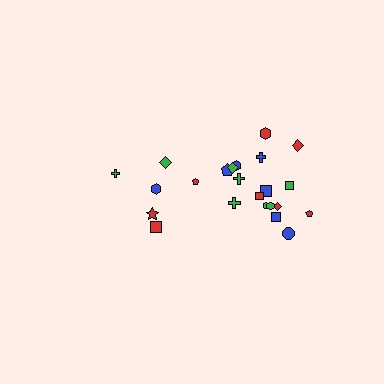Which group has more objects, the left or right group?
The right group.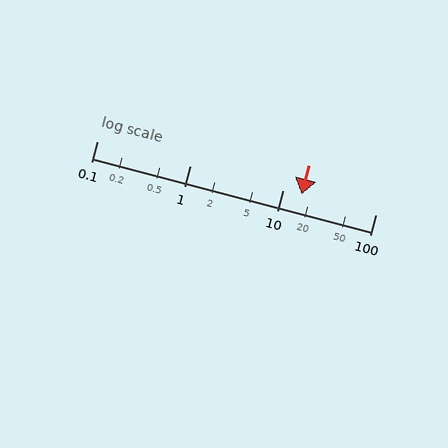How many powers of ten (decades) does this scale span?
The scale spans 3 decades, from 0.1 to 100.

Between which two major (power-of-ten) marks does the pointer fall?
The pointer is between 10 and 100.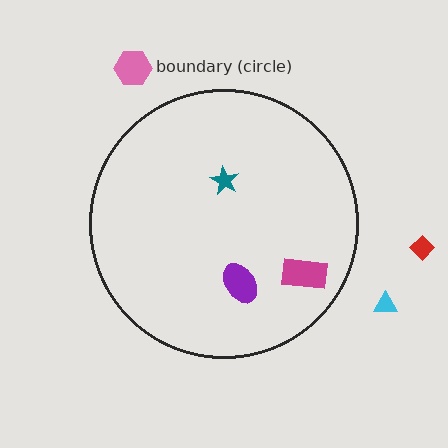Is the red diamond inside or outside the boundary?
Outside.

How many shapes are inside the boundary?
3 inside, 3 outside.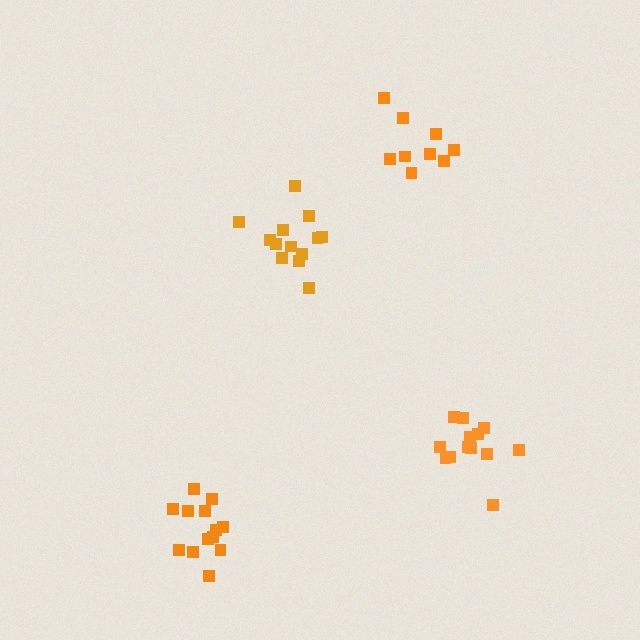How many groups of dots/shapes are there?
There are 4 groups.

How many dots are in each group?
Group 1: 9 dots, Group 2: 13 dots, Group 3: 13 dots, Group 4: 13 dots (48 total).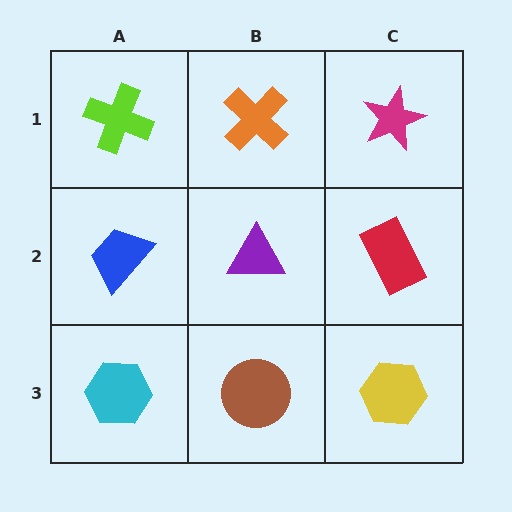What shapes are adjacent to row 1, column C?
A red rectangle (row 2, column C), an orange cross (row 1, column B).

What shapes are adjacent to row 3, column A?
A blue trapezoid (row 2, column A), a brown circle (row 3, column B).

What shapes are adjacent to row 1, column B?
A purple triangle (row 2, column B), a lime cross (row 1, column A), a magenta star (row 1, column C).